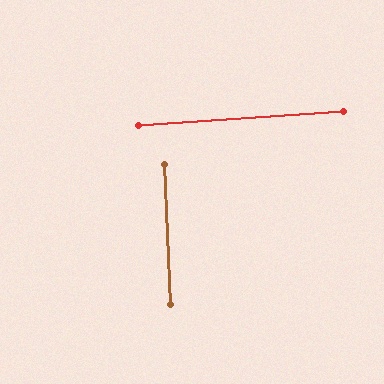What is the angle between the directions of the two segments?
Approximately 88 degrees.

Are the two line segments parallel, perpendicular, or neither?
Perpendicular — they meet at approximately 88°.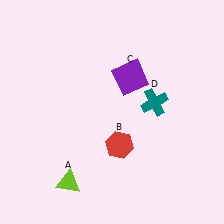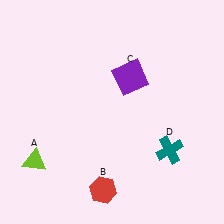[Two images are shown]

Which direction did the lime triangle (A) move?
The lime triangle (A) moved left.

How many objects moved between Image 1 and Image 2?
3 objects moved between the two images.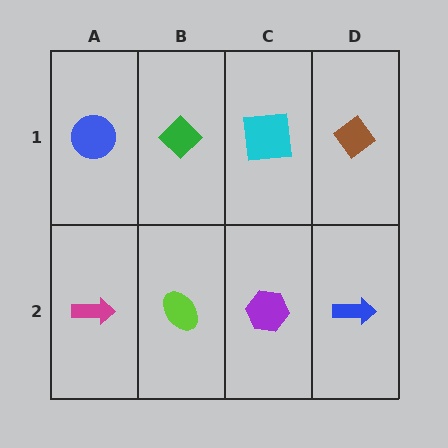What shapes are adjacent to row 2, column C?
A cyan square (row 1, column C), a lime ellipse (row 2, column B), a blue arrow (row 2, column D).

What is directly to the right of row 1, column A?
A green diamond.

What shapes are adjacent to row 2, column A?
A blue circle (row 1, column A), a lime ellipse (row 2, column B).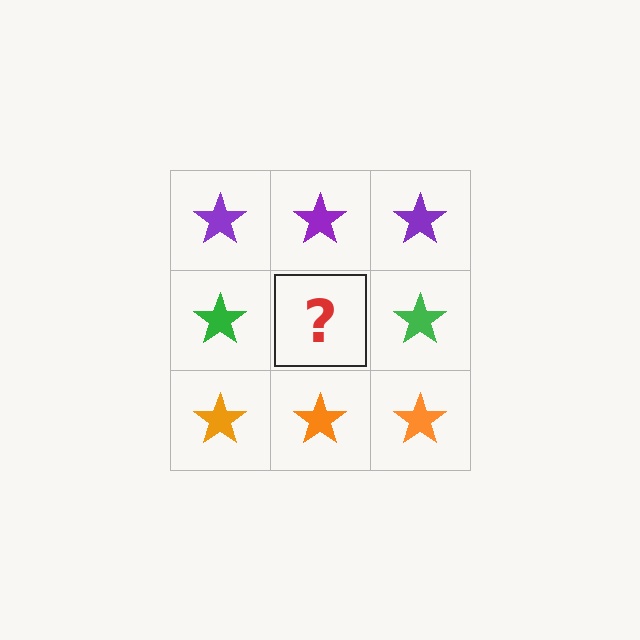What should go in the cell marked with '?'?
The missing cell should contain a green star.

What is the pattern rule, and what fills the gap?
The rule is that each row has a consistent color. The gap should be filled with a green star.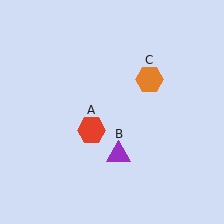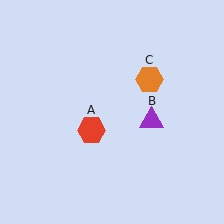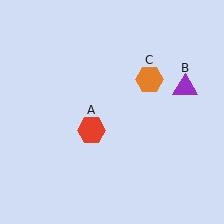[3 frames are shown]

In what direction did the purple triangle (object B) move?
The purple triangle (object B) moved up and to the right.